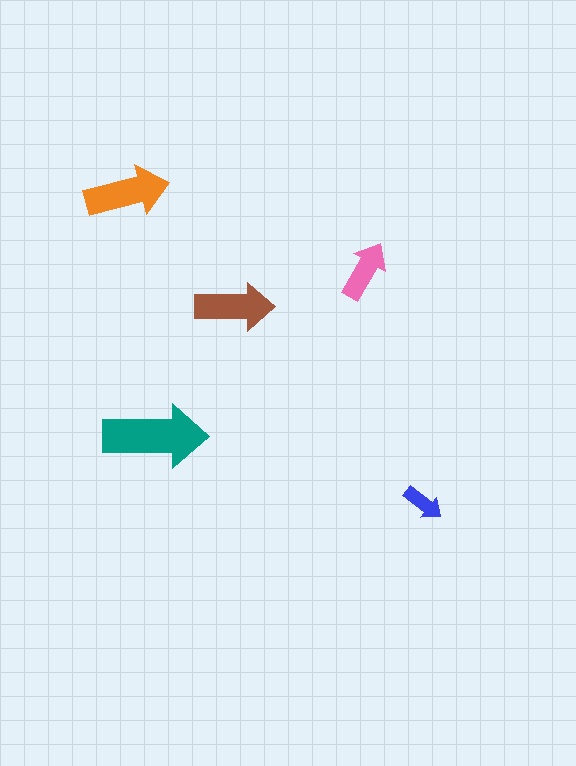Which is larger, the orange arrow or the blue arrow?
The orange one.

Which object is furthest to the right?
The blue arrow is rightmost.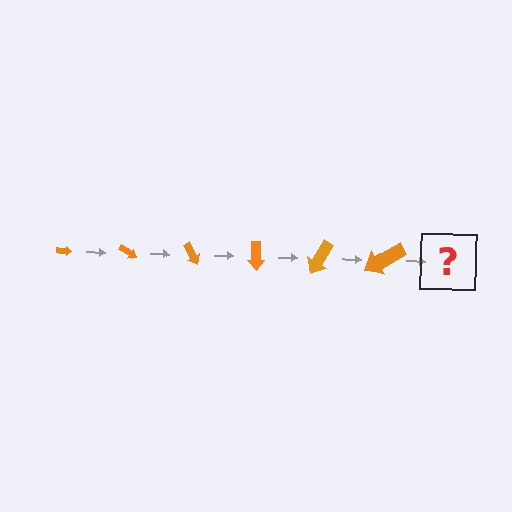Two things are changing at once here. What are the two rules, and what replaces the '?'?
The two rules are that the arrow grows larger each step and it rotates 30 degrees each step. The '?' should be an arrow, larger than the previous one and rotated 180 degrees from the start.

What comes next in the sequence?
The next element should be an arrow, larger than the previous one and rotated 180 degrees from the start.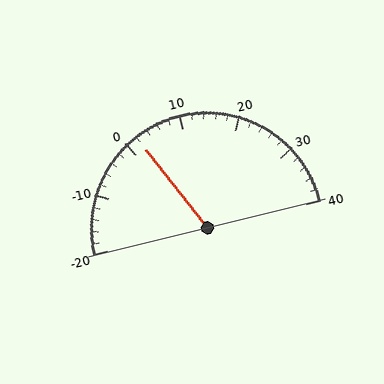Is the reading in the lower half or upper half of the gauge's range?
The reading is in the lower half of the range (-20 to 40).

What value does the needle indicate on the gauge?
The needle indicates approximately 2.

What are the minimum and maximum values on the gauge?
The gauge ranges from -20 to 40.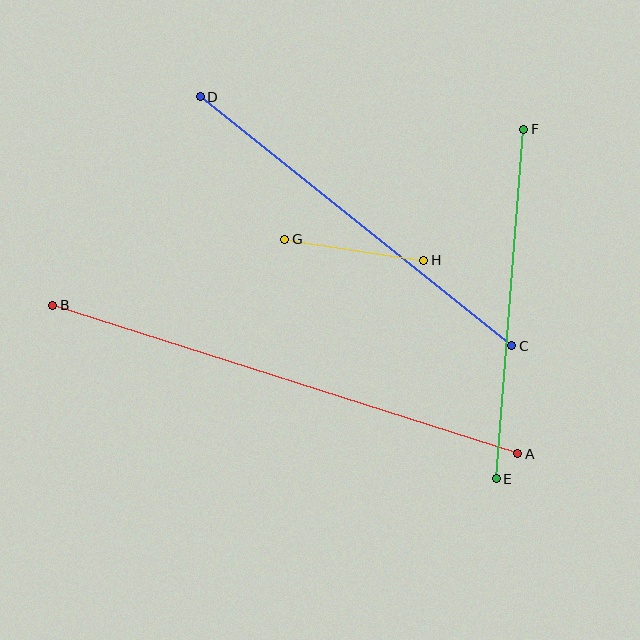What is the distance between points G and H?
The distance is approximately 141 pixels.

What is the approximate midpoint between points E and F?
The midpoint is at approximately (510, 304) pixels.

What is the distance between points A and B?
The distance is approximately 488 pixels.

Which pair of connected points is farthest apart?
Points A and B are farthest apart.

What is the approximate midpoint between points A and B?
The midpoint is at approximately (285, 379) pixels.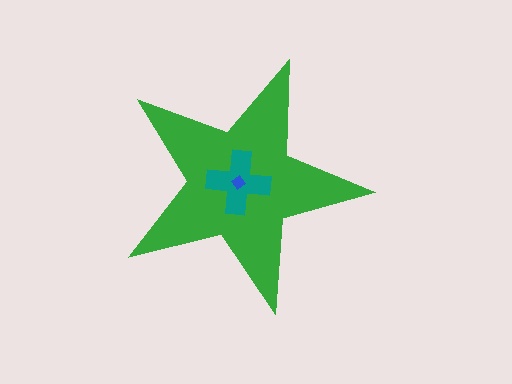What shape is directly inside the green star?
The teal cross.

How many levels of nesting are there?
3.